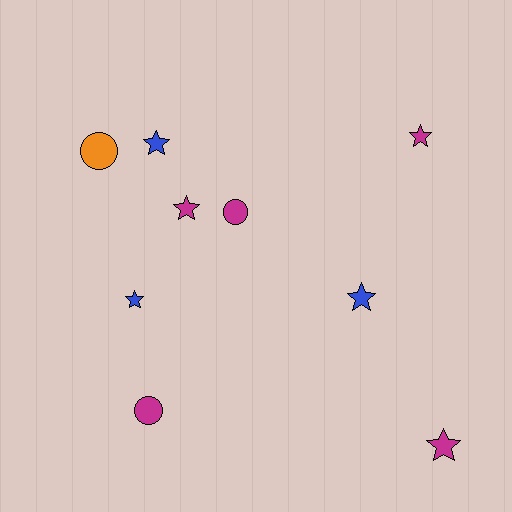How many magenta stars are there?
There are 3 magenta stars.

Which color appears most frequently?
Magenta, with 5 objects.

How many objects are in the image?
There are 9 objects.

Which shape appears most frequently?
Star, with 6 objects.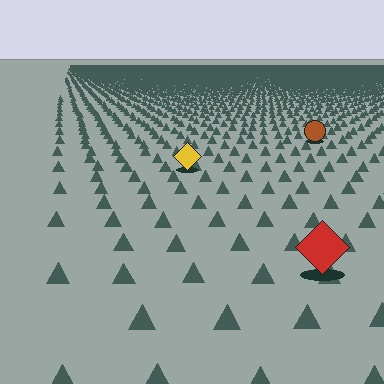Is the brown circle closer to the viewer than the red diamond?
No. The red diamond is closer — you can tell from the texture gradient: the ground texture is coarser near it.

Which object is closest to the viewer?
The red diamond is closest. The texture marks near it are larger and more spread out.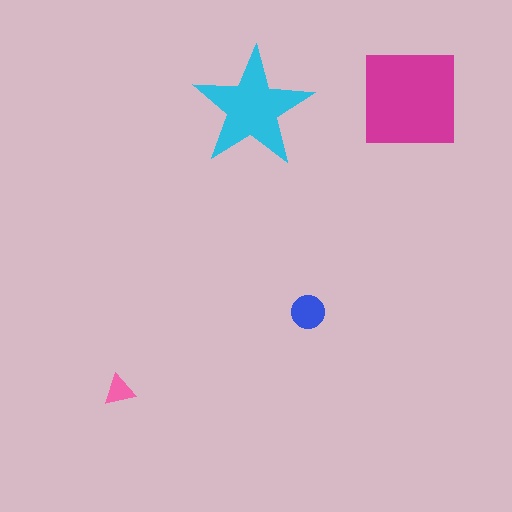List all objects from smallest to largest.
The pink triangle, the blue circle, the cyan star, the magenta square.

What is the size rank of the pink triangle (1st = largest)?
4th.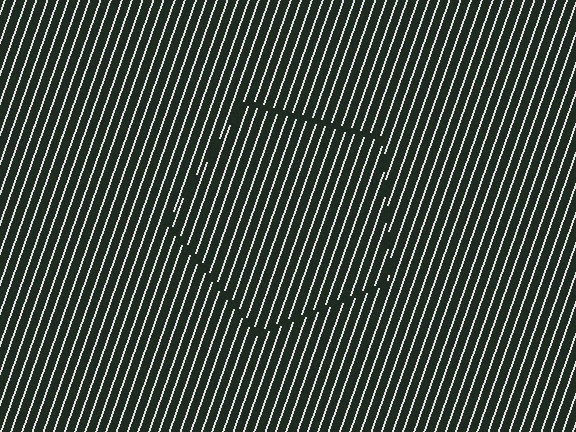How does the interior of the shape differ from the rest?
The interior of the shape contains the same grating, shifted by half a period — the contour is defined by the phase discontinuity where line-ends from the inner and outer gratings abut.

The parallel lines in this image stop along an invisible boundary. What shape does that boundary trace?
An illusory pentagon. The interior of the shape contains the same grating, shifted by half a period — the contour is defined by the phase discontinuity where line-ends from the inner and outer gratings abut.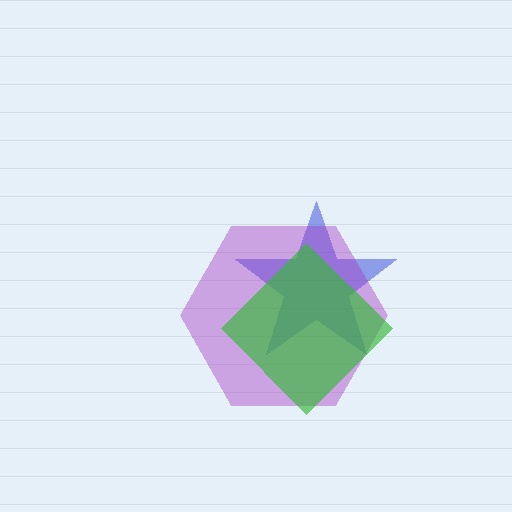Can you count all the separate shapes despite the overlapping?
Yes, there are 3 separate shapes.